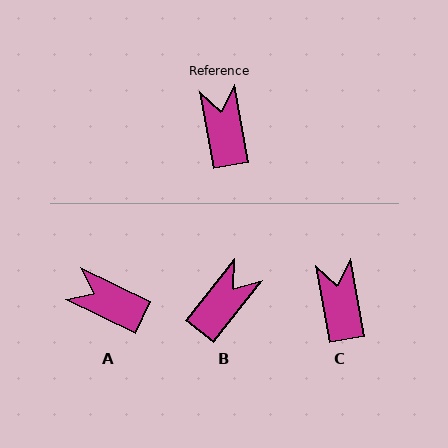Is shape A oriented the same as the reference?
No, it is off by about 54 degrees.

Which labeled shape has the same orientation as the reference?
C.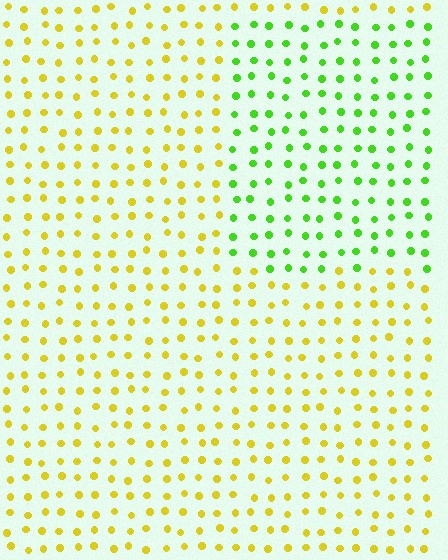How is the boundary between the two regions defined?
The boundary is defined purely by a slight shift in hue (about 53 degrees). Spacing, size, and orientation are identical on both sides.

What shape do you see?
I see a rectangle.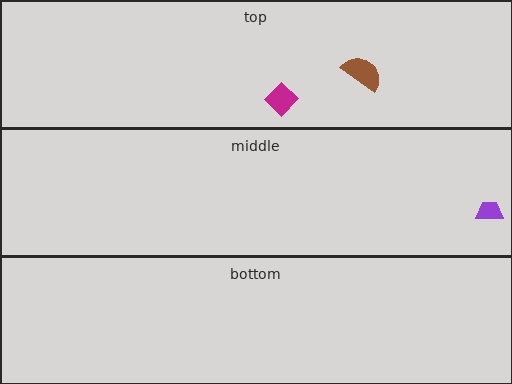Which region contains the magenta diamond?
The top region.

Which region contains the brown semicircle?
The top region.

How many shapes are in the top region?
2.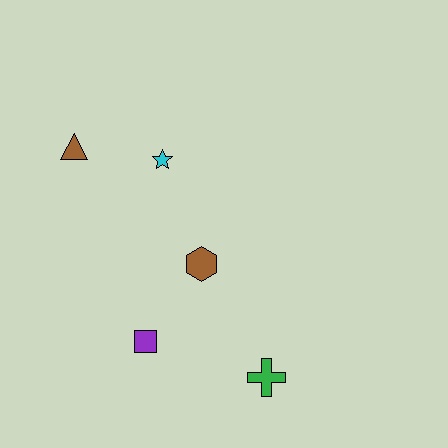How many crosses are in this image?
There is 1 cross.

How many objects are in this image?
There are 5 objects.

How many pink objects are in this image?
There are no pink objects.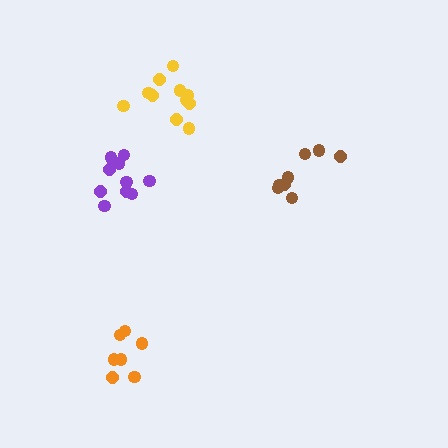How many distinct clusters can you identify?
There are 4 distinct clusters.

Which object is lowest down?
The orange cluster is bottommost.